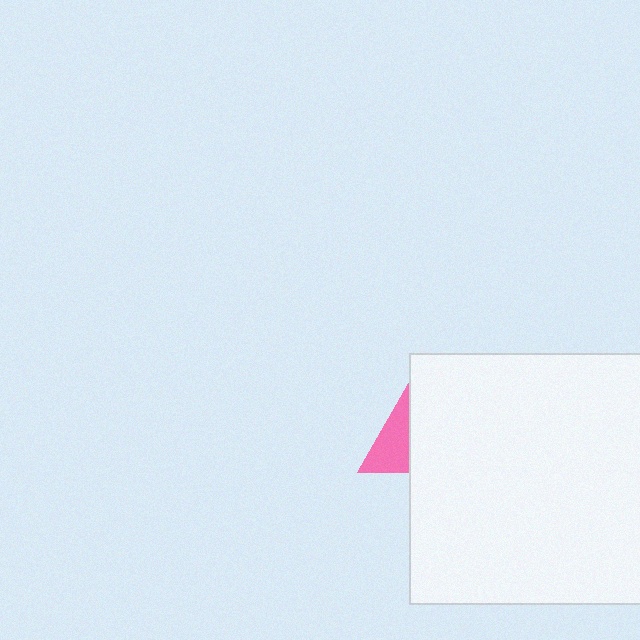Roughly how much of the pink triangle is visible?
A small part of it is visible (roughly 34%).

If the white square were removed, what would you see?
You would see the complete pink triangle.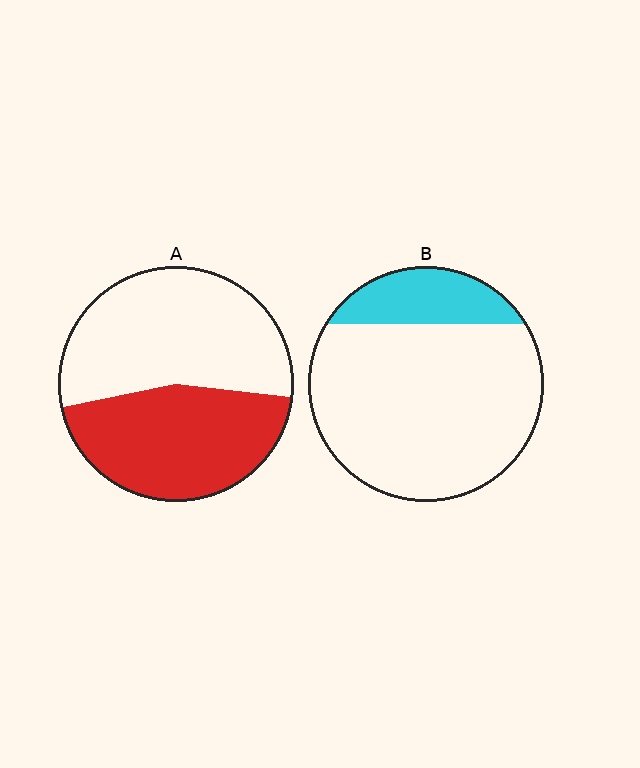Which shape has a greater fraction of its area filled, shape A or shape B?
Shape A.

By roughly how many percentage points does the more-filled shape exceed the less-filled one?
By roughly 25 percentage points (A over B).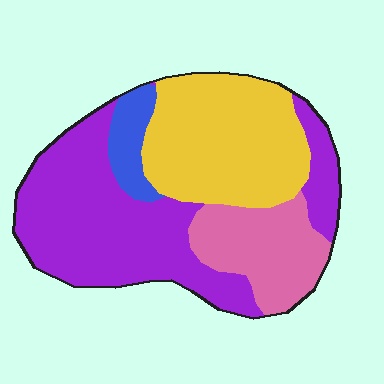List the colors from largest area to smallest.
From largest to smallest: purple, yellow, pink, blue.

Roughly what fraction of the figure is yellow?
Yellow covers about 30% of the figure.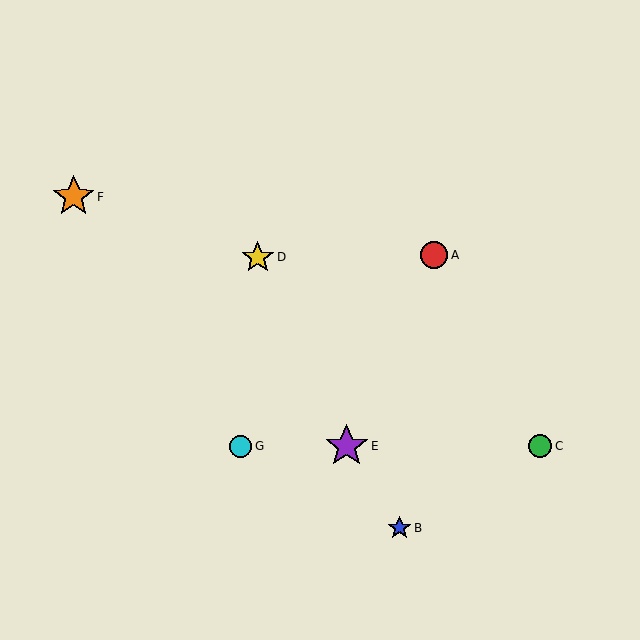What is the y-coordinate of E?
Object E is at y≈446.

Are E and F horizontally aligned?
No, E is at y≈446 and F is at y≈197.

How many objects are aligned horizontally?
3 objects (C, E, G) are aligned horizontally.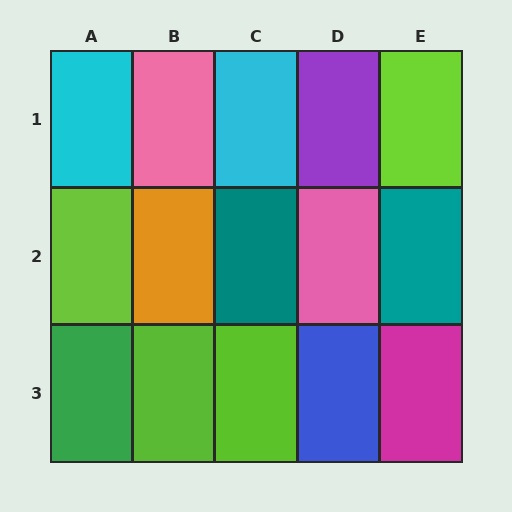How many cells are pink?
2 cells are pink.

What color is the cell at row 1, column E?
Lime.